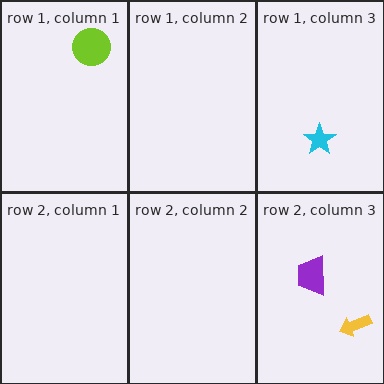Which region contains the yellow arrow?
The row 2, column 3 region.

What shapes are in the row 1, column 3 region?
The cyan star.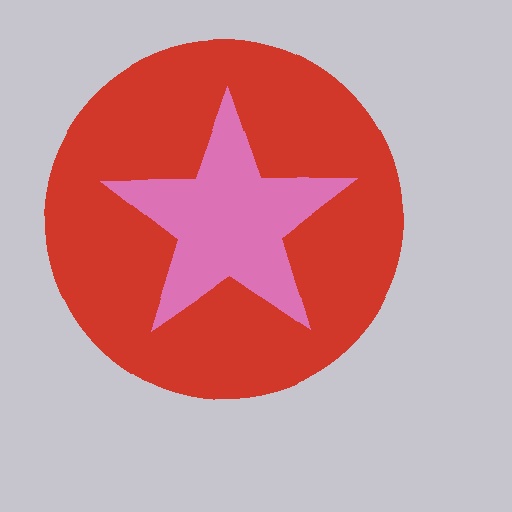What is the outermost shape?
The red circle.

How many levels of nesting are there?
2.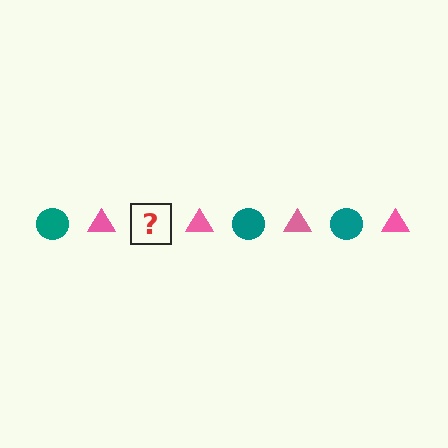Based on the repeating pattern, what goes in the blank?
The blank should be a teal circle.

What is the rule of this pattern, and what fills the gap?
The rule is that the pattern alternates between teal circle and pink triangle. The gap should be filled with a teal circle.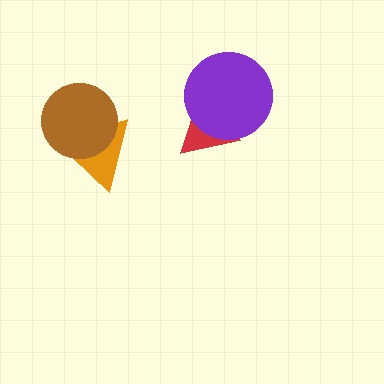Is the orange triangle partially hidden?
Yes, it is partially covered by another shape.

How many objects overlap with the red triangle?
1 object overlaps with the red triangle.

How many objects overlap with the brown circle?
1 object overlaps with the brown circle.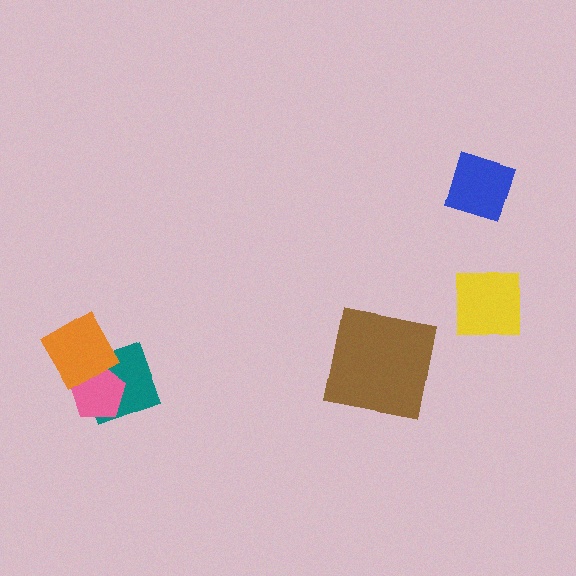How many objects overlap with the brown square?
0 objects overlap with the brown square.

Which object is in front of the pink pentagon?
The orange diamond is in front of the pink pentagon.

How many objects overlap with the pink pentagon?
2 objects overlap with the pink pentagon.